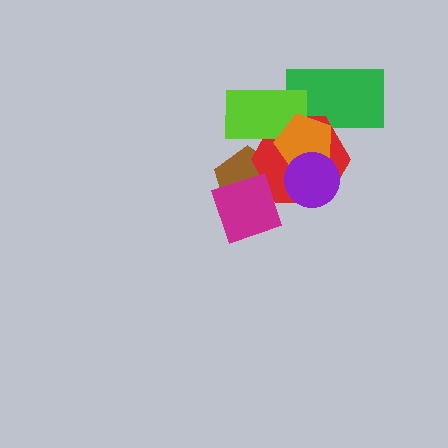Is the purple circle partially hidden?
No, no other shape covers it.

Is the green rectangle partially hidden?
Yes, it is partially covered by another shape.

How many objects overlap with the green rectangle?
3 objects overlap with the green rectangle.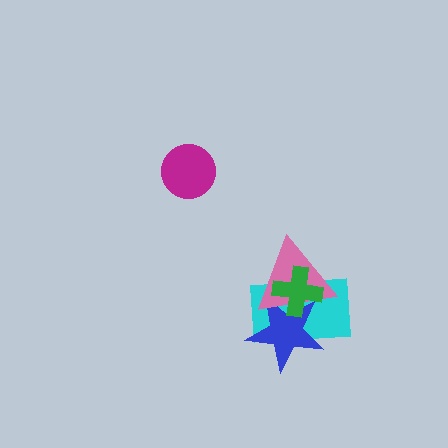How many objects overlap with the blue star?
3 objects overlap with the blue star.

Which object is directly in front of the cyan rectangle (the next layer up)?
The blue star is directly in front of the cyan rectangle.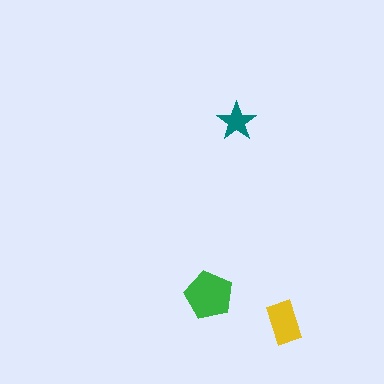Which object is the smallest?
The teal star.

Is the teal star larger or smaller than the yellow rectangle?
Smaller.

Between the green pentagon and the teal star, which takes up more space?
The green pentagon.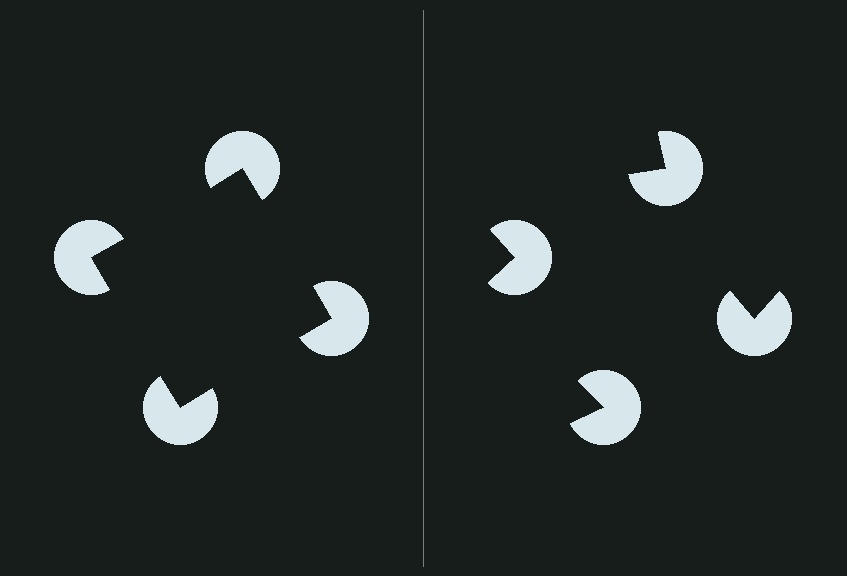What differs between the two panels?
The pac-man discs are positioned identically on both sides; only the wedge orientations differ. On the left they align to a square; on the right they are misaligned.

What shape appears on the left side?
An illusory square.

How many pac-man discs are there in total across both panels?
8 — 4 on each side.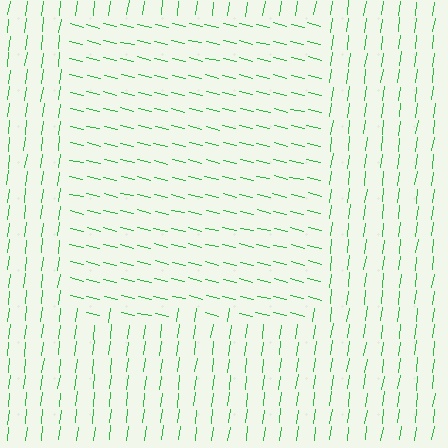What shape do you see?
I see a rectangle.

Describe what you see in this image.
The image is filled with small green line segments. A rectangle region in the image has lines oriented differently from the surrounding lines, creating a visible texture boundary.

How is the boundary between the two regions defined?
The boundary is defined purely by a change in line orientation (approximately 84 degrees difference). All lines are the same color and thickness.